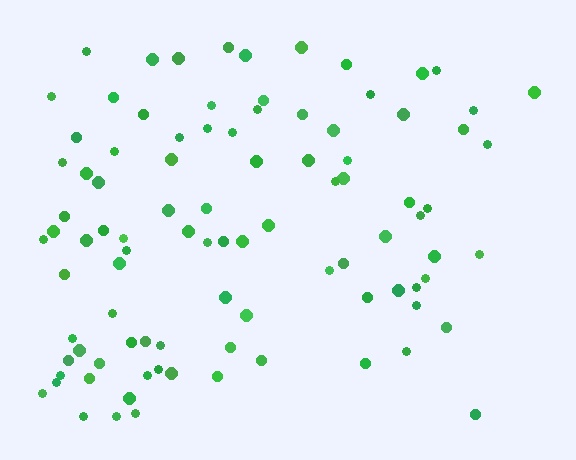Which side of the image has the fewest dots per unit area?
The right.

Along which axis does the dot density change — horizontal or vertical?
Horizontal.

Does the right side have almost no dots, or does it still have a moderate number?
Still a moderate number, just noticeably fewer than the left.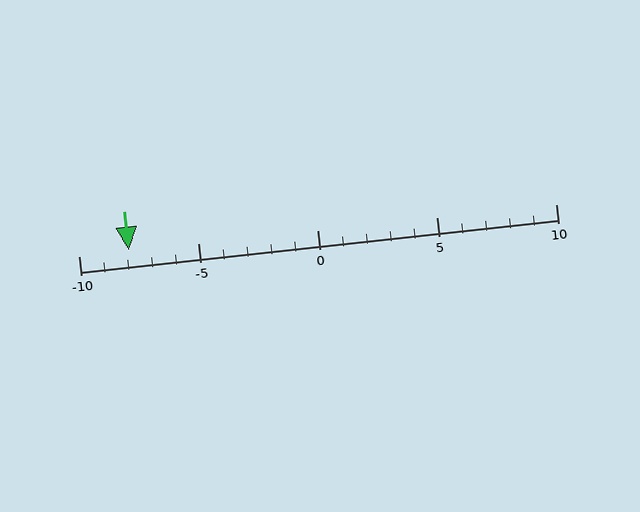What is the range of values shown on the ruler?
The ruler shows values from -10 to 10.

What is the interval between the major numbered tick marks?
The major tick marks are spaced 5 units apart.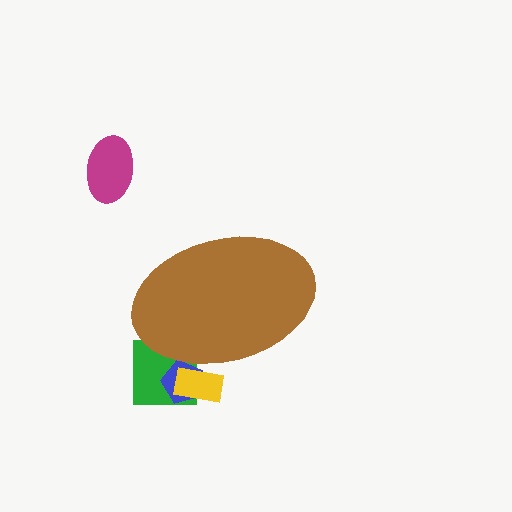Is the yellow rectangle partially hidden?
Yes, the yellow rectangle is partially hidden behind the brown ellipse.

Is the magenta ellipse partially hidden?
No, the magenta ellipse is fully visible.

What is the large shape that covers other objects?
A brown ellipse.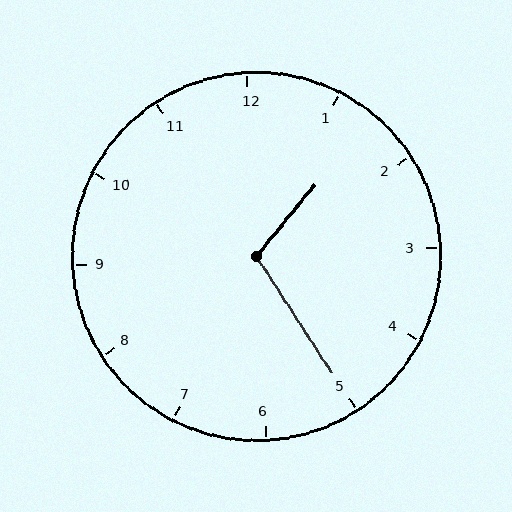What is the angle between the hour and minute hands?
Approximately 108 degrees.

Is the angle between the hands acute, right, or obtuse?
It is obtuse.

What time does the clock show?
1:25.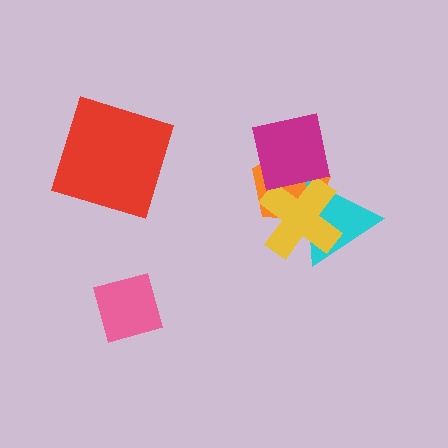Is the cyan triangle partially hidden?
Yes, it is partially covered by another shape.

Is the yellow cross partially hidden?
Yes, it is partially covered by another shape.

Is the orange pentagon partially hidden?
Yes, it is partially covered by another shape.